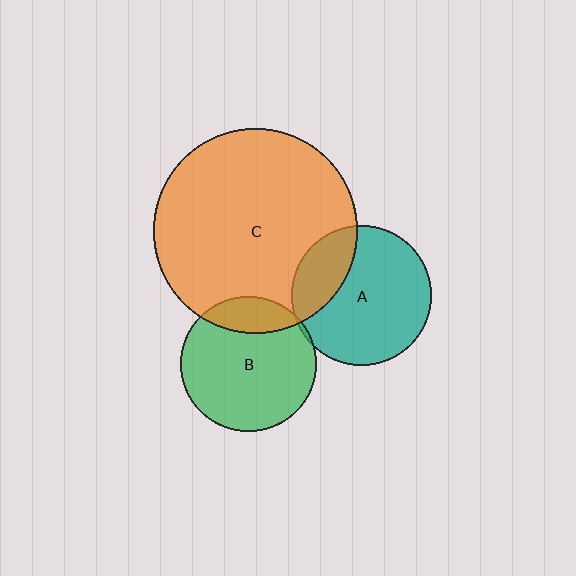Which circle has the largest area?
Circle C (orange).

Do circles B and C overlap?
Yes.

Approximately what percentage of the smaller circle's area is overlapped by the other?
Approximately 20%.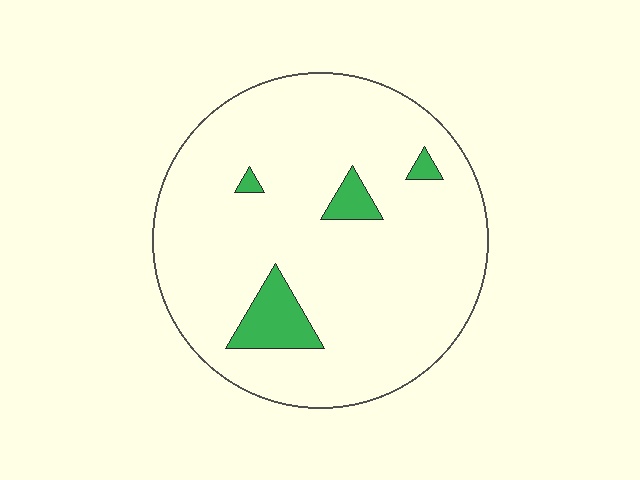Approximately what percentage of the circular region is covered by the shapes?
Approximately 10%.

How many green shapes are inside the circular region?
4.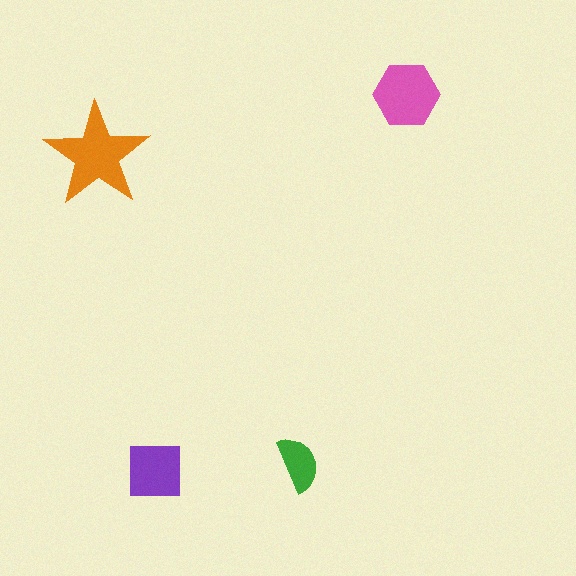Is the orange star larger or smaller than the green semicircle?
Larger.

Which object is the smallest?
The green semicircle.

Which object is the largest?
The orange star.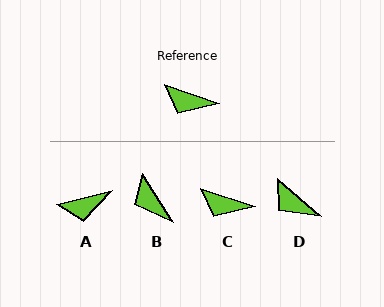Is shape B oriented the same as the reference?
No, it is off by about 38 degrees.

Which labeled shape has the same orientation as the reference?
C.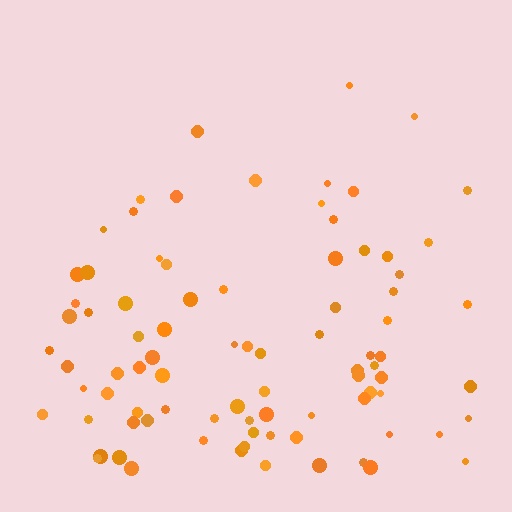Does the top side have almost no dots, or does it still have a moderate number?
Still a moderate number, just noticeably fewer than the bottom.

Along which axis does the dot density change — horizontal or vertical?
Vertical.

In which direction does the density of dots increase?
From top to bottom, with the bottom side densest.